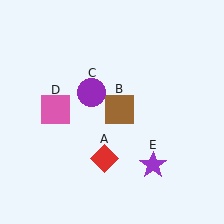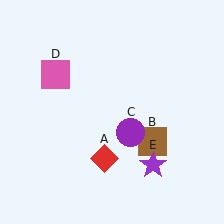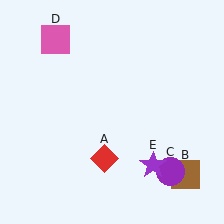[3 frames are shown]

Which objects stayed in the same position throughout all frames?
Red diamond (object A) and purple star (object E) remained stationary.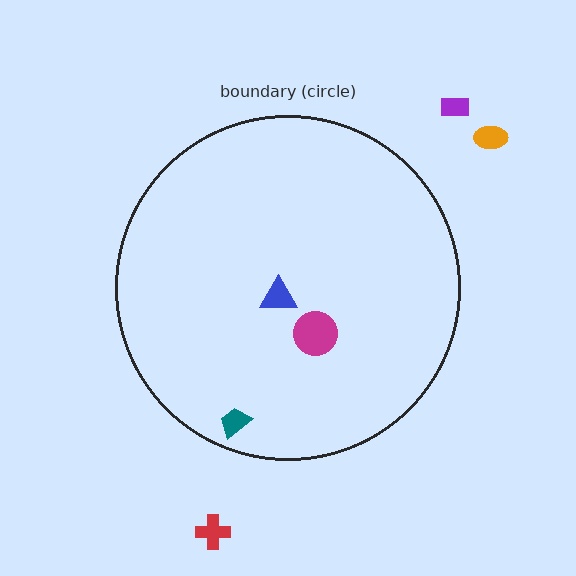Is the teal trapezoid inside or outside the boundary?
Inside.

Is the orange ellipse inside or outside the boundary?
Outside.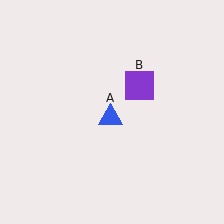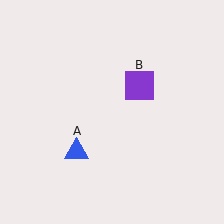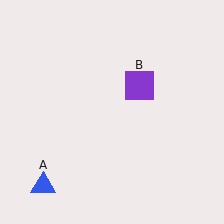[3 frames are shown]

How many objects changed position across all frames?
1 object changed position: blue triangle (object A).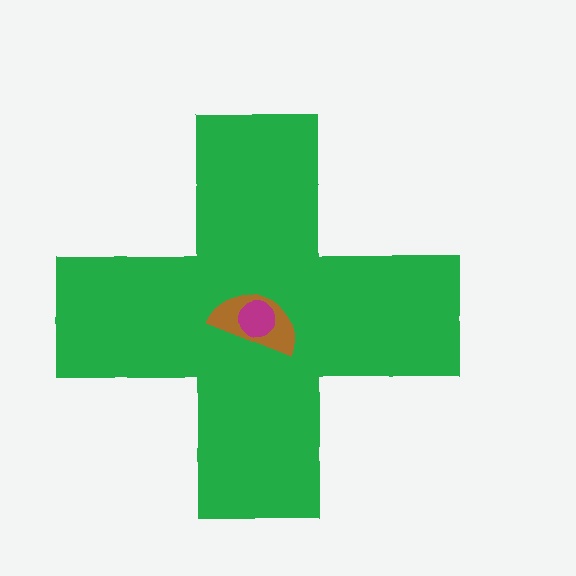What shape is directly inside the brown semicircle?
The magenta circle.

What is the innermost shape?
The magenta circle.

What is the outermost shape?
The green cross.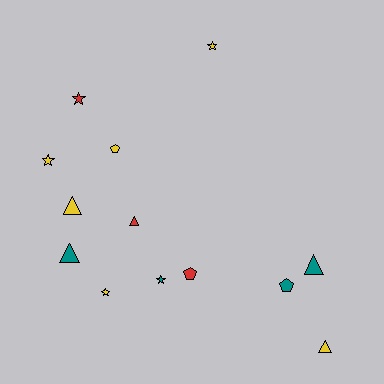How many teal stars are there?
There is 1 teal star.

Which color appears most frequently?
Yellow, with 6 objects.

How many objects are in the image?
There are 13 objects.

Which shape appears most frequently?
Triangle, with 5 objects.